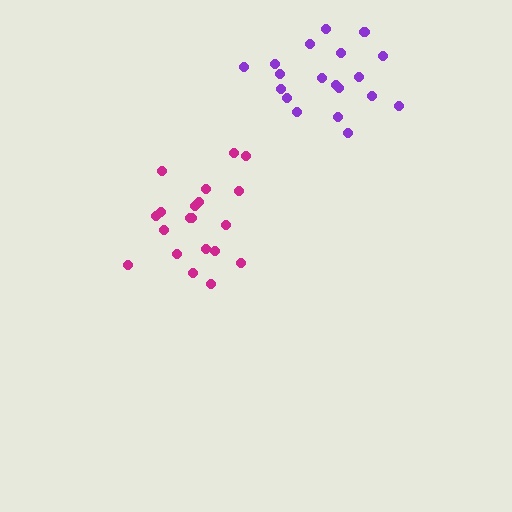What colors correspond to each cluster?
The clusters are colored: magenta, purple.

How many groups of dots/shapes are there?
There are 2 groups.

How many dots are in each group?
Group 1: 20 dots, Group 2: 19 dots (39 total).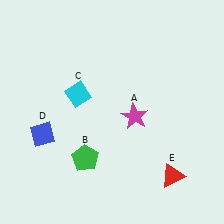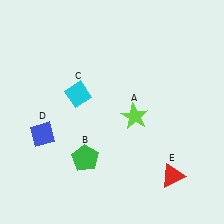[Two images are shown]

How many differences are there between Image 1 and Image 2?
There is 1 difference between the two images.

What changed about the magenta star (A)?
In Image 1, A is magenta. In Image 2, it changed to lime.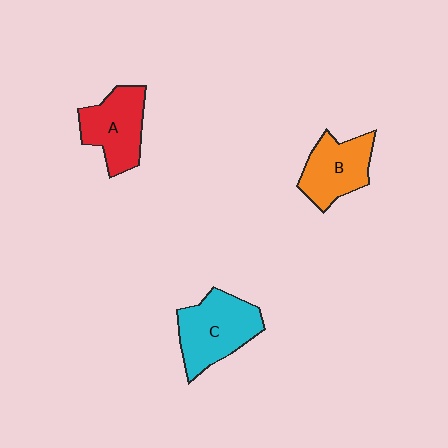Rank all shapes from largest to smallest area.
From largest to smallest: C (cyan), A (red), B (orange).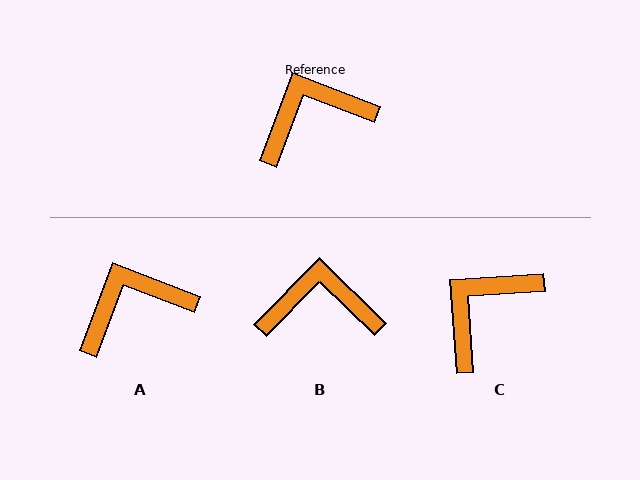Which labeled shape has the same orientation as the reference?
A.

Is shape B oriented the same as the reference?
No, it is off by about 24 degrees.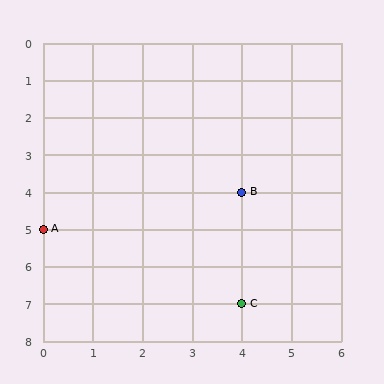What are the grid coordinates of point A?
Point A is at grid coordinates (0, 5).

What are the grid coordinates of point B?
Point B is at grid coordinates (4, 4).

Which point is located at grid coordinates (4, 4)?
Point B is at (4, 4).